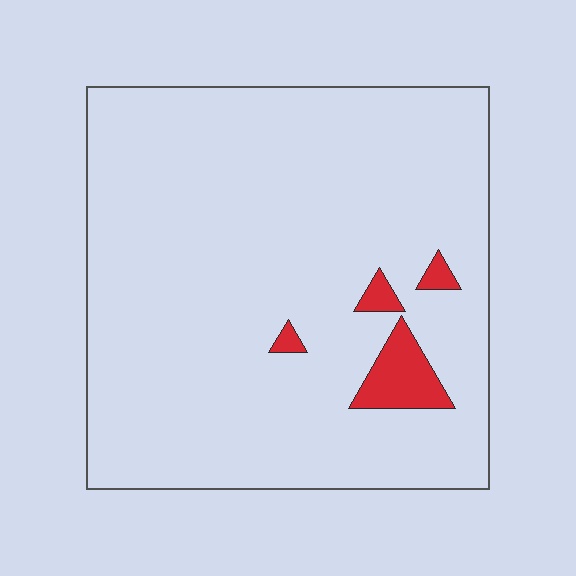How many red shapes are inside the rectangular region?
4.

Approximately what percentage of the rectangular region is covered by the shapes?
Approximately 5%.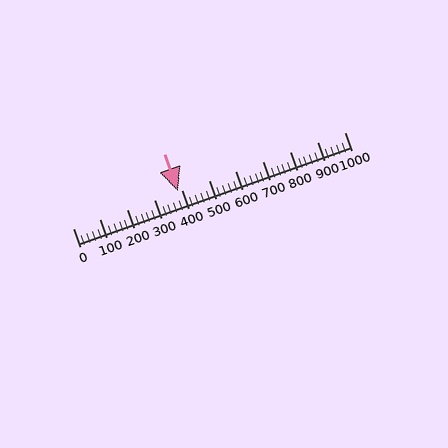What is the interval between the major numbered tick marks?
The major tick marks are spaced 100 units apart.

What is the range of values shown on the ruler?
The ruler shows values from 0 to 1000.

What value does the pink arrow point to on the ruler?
The pink arrow points to approximately 386.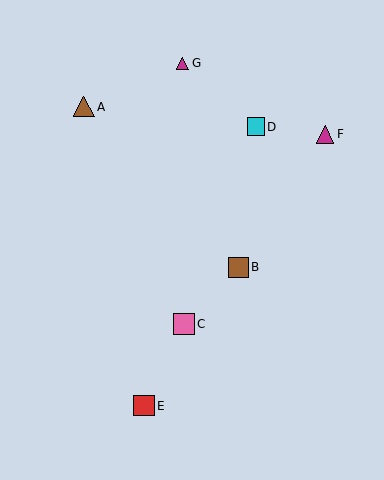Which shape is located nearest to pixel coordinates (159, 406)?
The red square (labeled E) at (144, 406) is nearest to that location.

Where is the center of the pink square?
The center of the pink square is at (184, 324).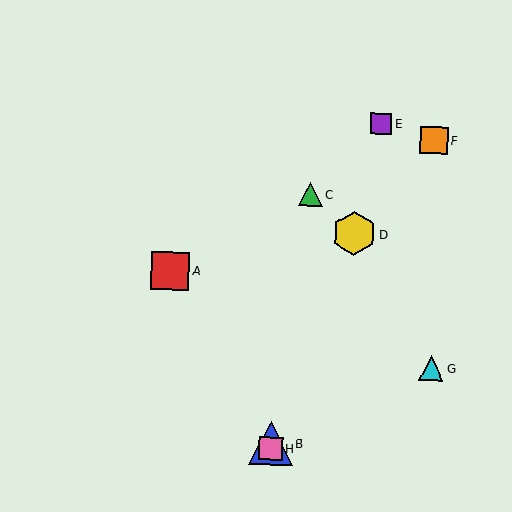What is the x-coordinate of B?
Object B is at x≈271.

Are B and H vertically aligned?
Yes, both are at x≈271.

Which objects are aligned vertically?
Objects B, H are aligned vertically.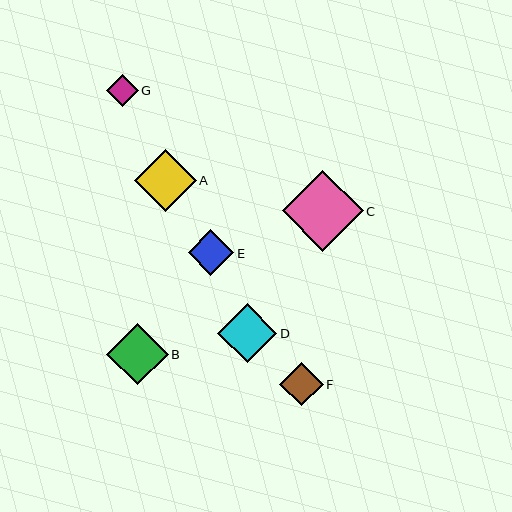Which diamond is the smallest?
Diamond G is the smallest with a size of approximately 32 pixels.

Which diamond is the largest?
Diamond C is the largest with a size of approximately 81 pixels.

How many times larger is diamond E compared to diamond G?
Diamond E is approximately 1.4 times the size of diamond G.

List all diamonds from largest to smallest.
From largest to smallest: C, A, B, D, E, F, G.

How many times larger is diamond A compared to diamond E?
Diamond A is approximately 1.4 times the size of diamond E.